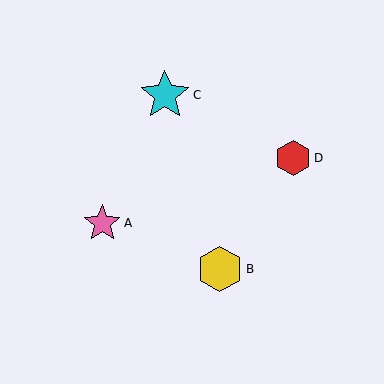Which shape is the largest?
The cyan star (labeled C) is the largest.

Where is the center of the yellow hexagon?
The center of the yellow hexagon is at (220, 269).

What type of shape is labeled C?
Shape C is a cyan star.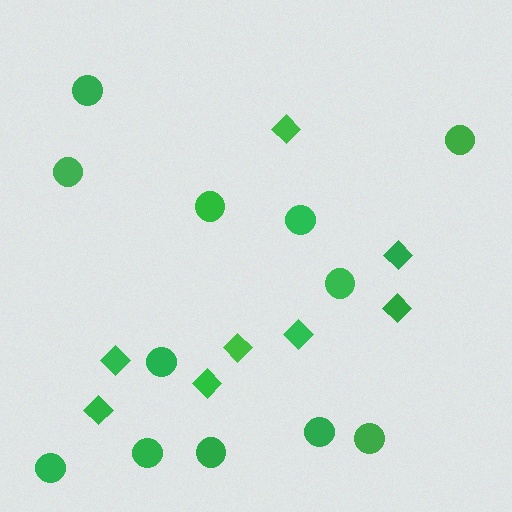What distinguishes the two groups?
There are 2 groups: one group of diamonds (8) and one group of circles (12).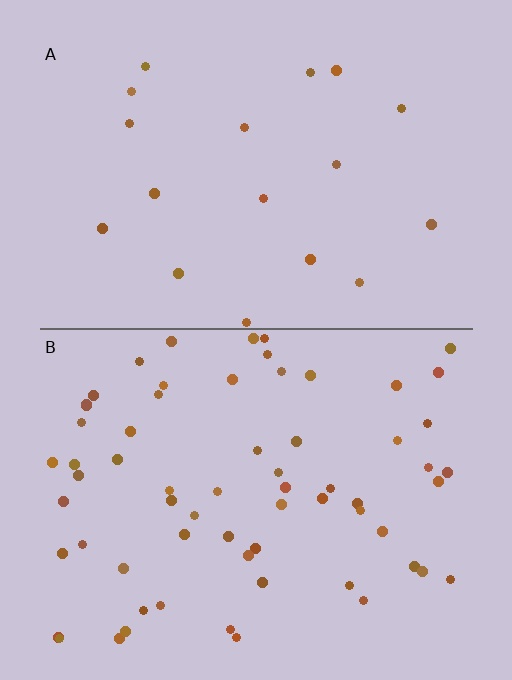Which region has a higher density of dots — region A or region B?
B (the bottom).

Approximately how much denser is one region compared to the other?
Approximately 3.6× — region B over region A.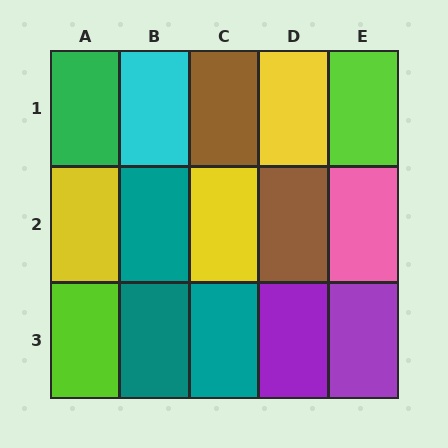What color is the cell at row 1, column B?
Cyan.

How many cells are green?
1 cell is green.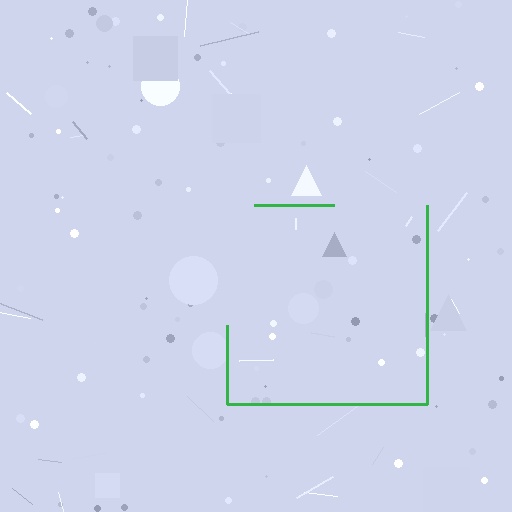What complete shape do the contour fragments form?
The contour fragments form a square.